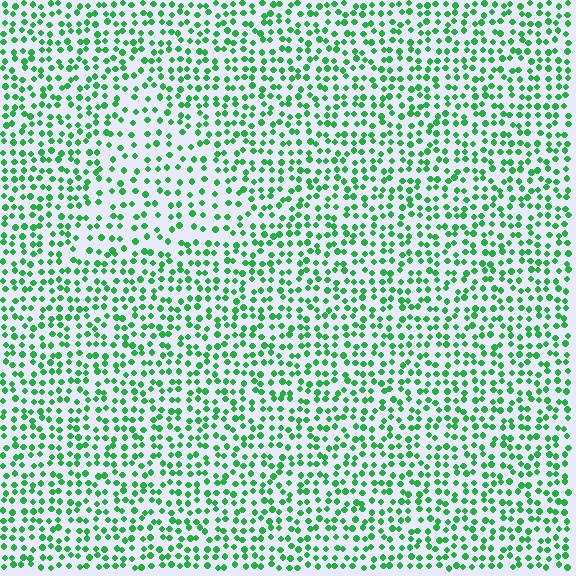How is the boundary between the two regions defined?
The boundary is defined by a change in element density (approximately 1.6x ratio). All elements are the same color, size, and shape.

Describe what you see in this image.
The image contains small green elements arranged at two different densities. A triangle-shaped region is visible where the elements are less densely packed than the surrounding area.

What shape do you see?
I see a triangle.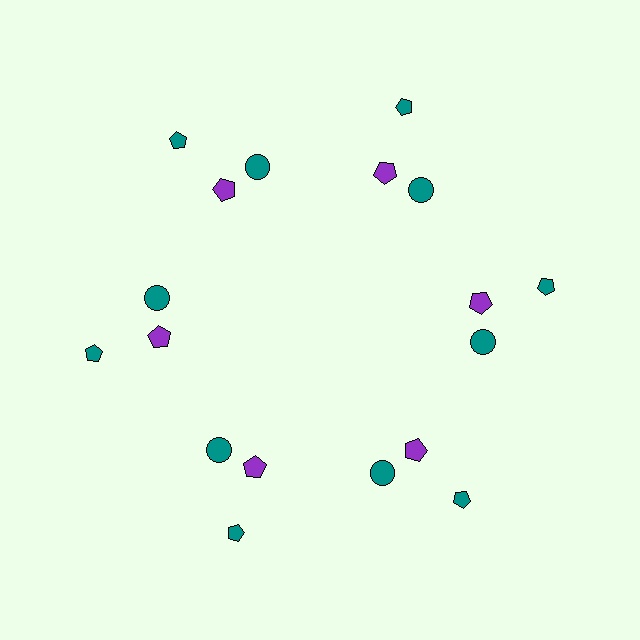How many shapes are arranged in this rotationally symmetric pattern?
There are 18 shapes, arranged in 6 groups of 3.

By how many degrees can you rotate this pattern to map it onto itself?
The pattern maps onto itself every 60 degrees of rotation.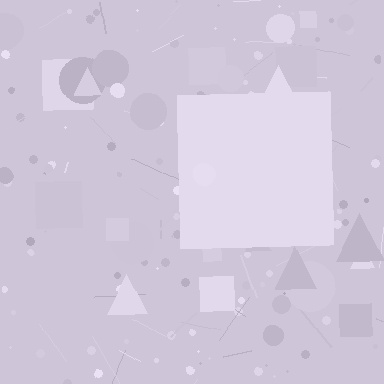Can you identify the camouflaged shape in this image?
The camouflaged shape is a square.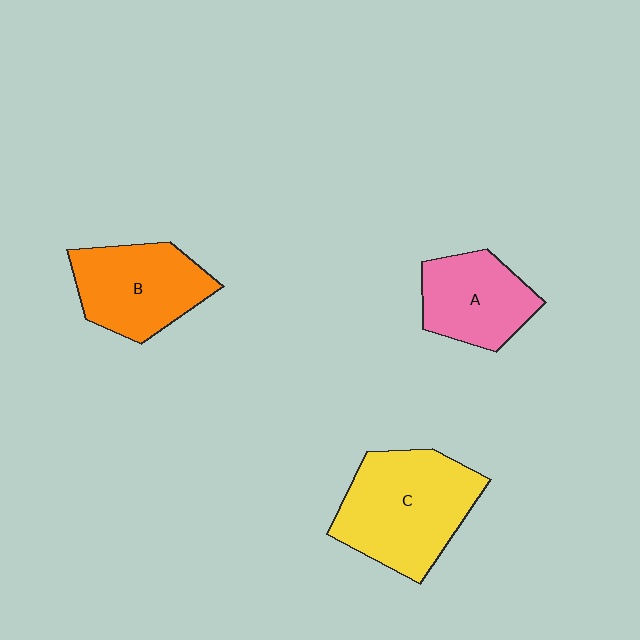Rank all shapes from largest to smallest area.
From largest to smallest: C (yellow), B (orange), A (pink).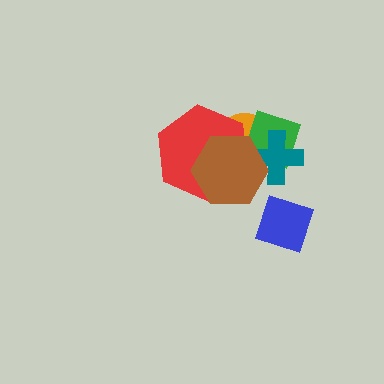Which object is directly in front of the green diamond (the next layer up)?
The teal cross is directly in front of the green diamond.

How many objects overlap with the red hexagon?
3 objects overlap with the red hexagon.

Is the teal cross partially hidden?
Yes, it is partially covered by another shape.